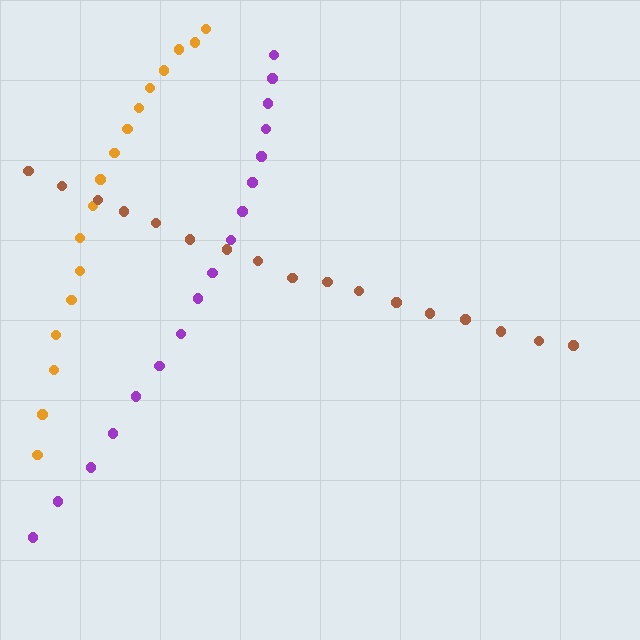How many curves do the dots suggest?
There are 3 distinct paths.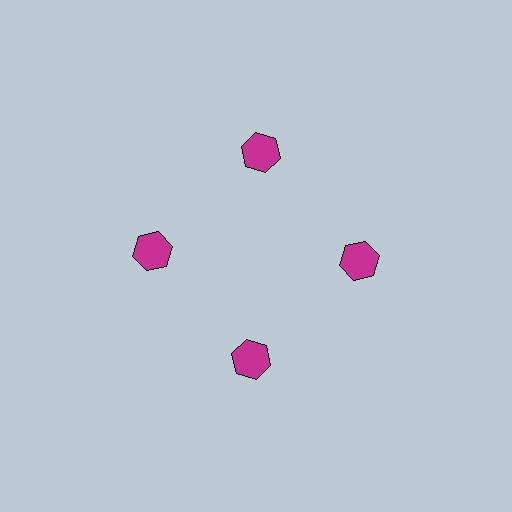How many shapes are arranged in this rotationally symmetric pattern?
There are 4 shapes, arranged in 4 groups of 1.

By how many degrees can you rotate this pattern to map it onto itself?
The pattern maps onto itself every 90 degrees of rotation.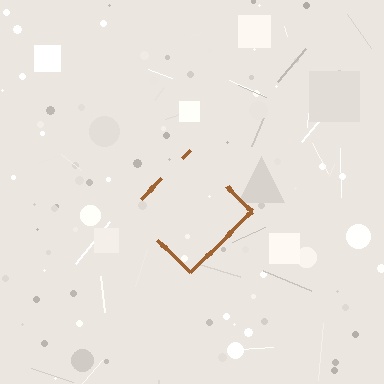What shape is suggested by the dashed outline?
The dashed outline suggests a diamond.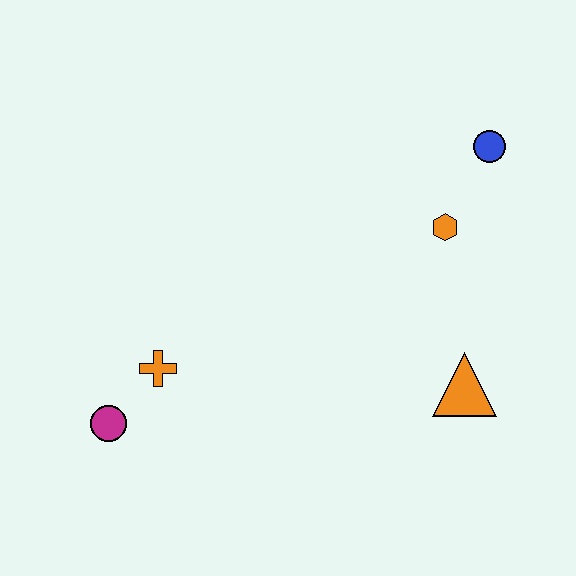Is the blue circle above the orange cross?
Yes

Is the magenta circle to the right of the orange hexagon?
No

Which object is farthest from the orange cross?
The blue circle is farthest from the orange cross.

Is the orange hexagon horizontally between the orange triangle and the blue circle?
No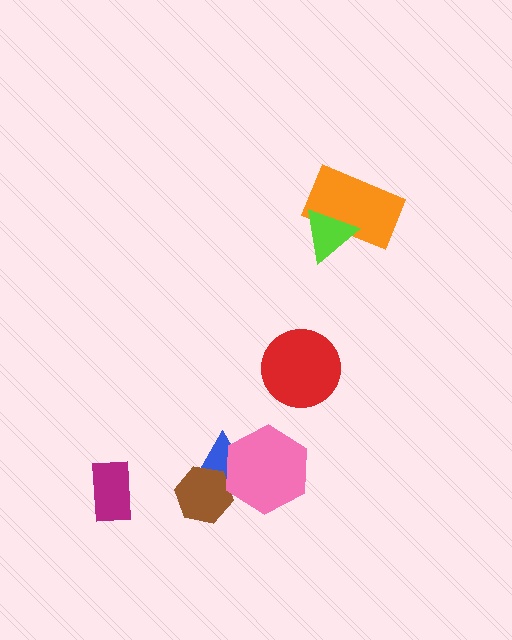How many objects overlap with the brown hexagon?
2 objects overlap with the brown hexagon.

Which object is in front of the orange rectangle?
The lime triangle is in front of the orange rectangle.